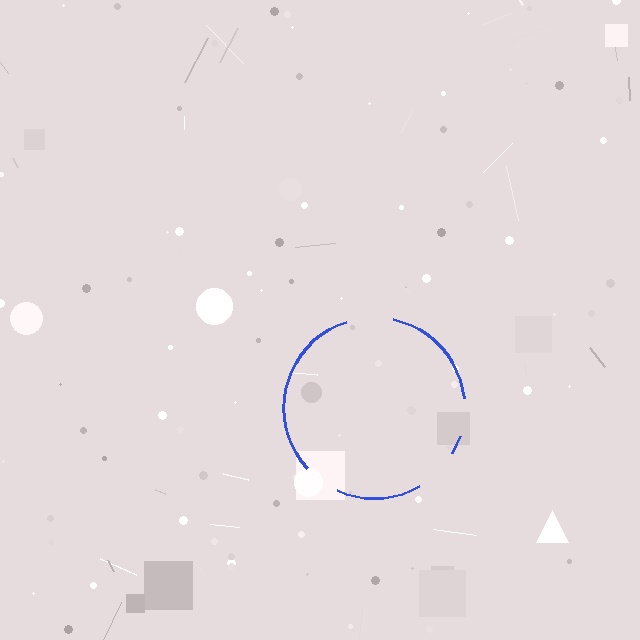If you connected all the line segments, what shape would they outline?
They would outline a circle.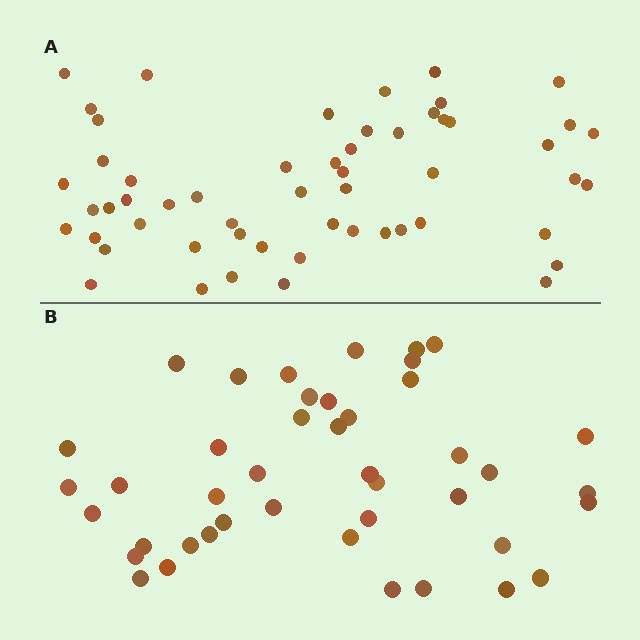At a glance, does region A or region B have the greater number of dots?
Region A (the top region) has more dots.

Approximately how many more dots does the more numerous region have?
Region A has roughly 12 or so more dots than region B.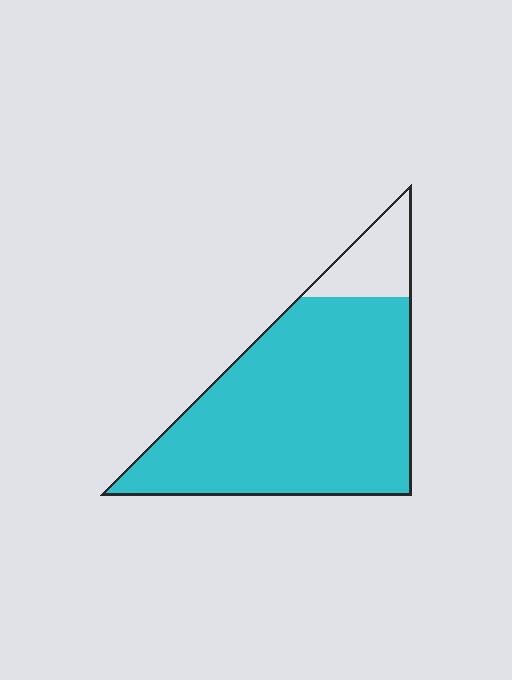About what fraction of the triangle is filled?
About seven eighths (7/8).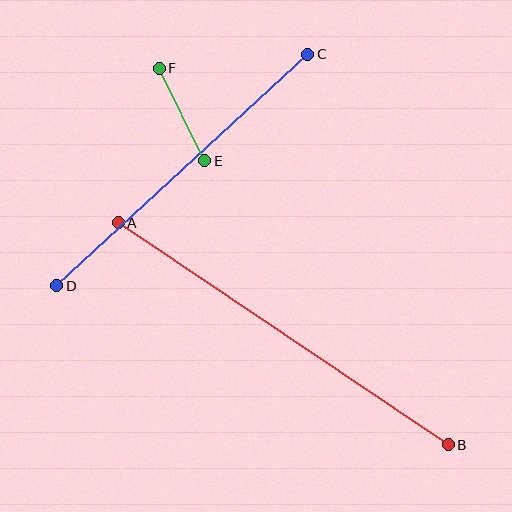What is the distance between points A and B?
The distance is approximately 398 pixels.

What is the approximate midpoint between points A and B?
The midpoint is at approximately (283, 334) pixels.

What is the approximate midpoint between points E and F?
The midpoint is at approximately (182, 115) pixels.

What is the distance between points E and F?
The distance is approximately 103 pixels.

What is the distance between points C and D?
The distance is approximately 341 pixels.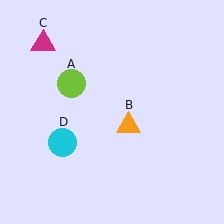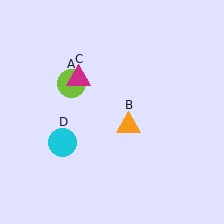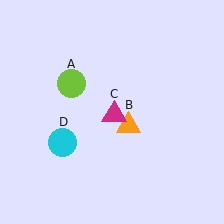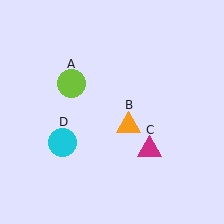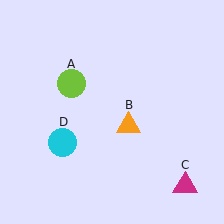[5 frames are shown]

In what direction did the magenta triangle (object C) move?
The magenta triangle (object C) moved down and to the right.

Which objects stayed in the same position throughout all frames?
Lime circle (object A) and orange triangle (object B) and cyan circle (object D) remained stationary.